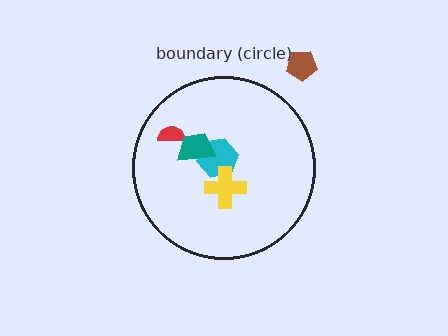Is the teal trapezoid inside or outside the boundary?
Inside.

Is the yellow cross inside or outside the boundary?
Inside.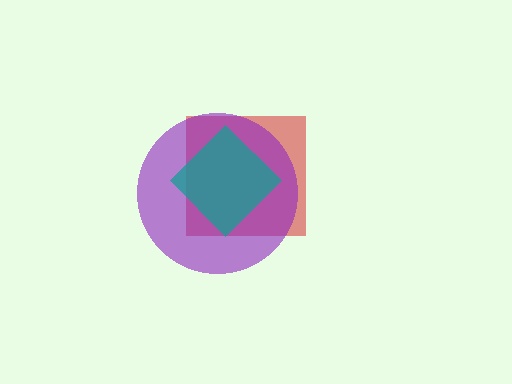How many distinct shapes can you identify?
There are 3 distinct shapes: a red square, a purple circle, a teal diamond.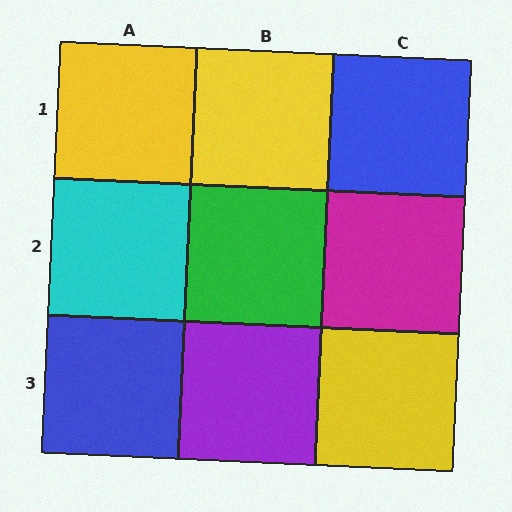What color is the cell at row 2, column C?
Magenta.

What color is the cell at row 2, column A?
Cyan.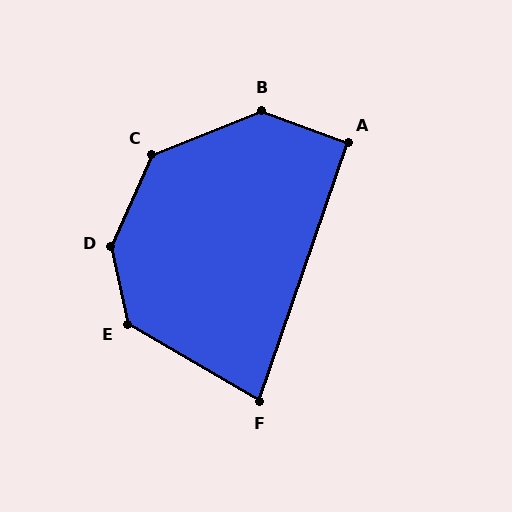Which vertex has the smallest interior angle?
F, at approximately 79 degrees.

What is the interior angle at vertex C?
Approximately 136 degrees (obtuse).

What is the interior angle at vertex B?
Approximately 137 degrees (obtuse).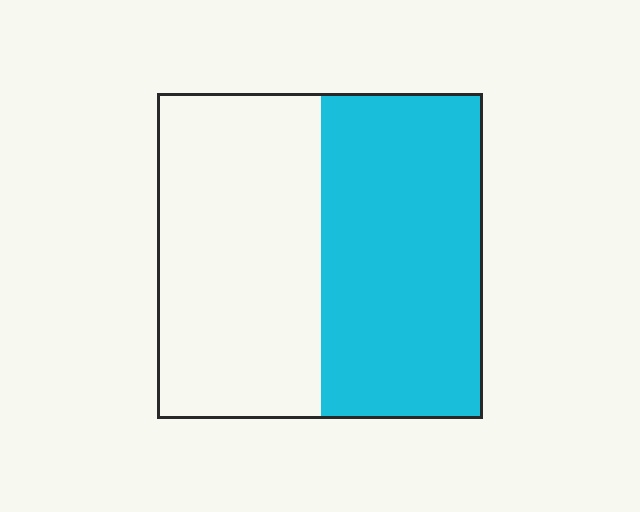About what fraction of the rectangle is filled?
About one half (1/2).